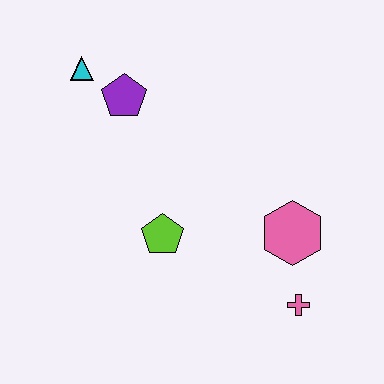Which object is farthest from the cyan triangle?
The pink cross is farthest from the cyan triangle.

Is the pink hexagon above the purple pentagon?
No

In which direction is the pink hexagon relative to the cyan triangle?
The pink hexagon is to the right of the cyan triangle.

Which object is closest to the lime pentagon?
The pink hexagon is closest to the lime pentagon.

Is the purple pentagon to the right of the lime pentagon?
No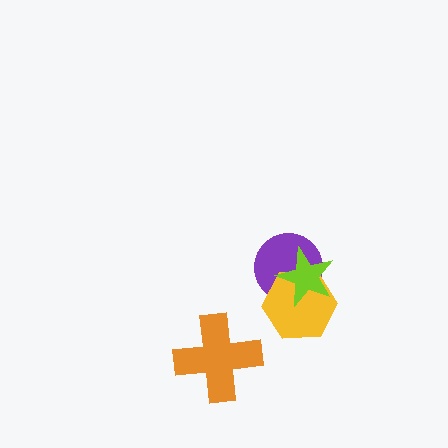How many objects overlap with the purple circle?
2 objects overlap with the purple circle.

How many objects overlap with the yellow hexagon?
2 objects overlap with the yellow hexagon.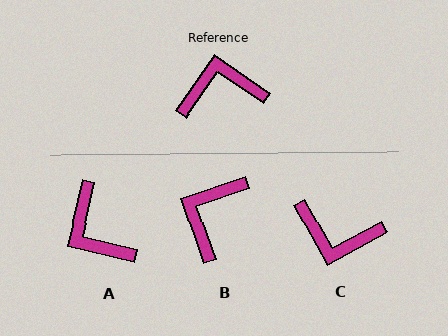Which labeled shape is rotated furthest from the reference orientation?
C, about 153 degrees away.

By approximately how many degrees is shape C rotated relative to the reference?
Approximately 153 degrees counter-clockwise.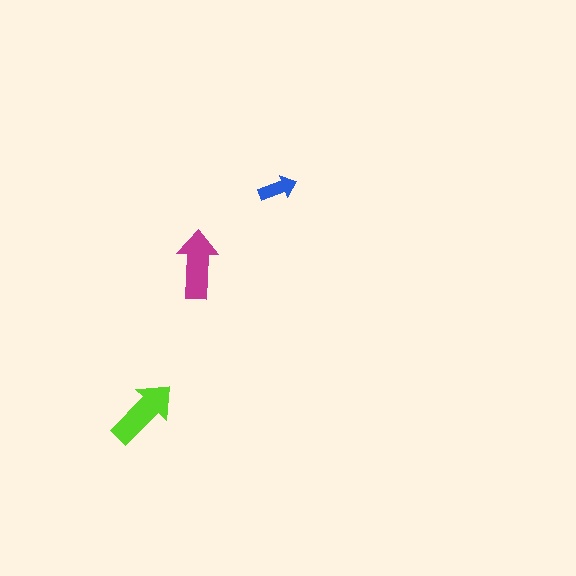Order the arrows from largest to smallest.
the lime one, the magenta one, the blue one.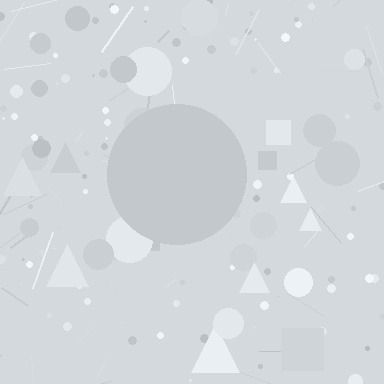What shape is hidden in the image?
A circle is hidden in the image.